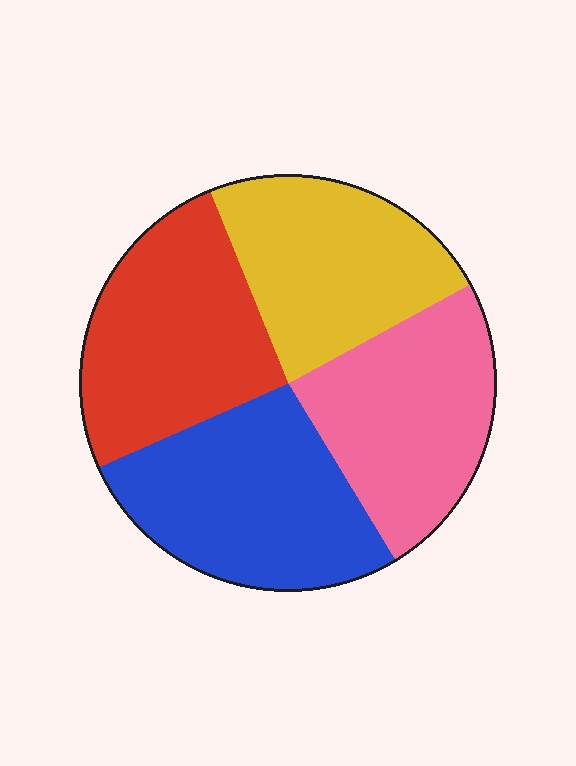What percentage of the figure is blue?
Blue takes up between a quarter and a half of the figure.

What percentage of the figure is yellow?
Yellow covers around 25% of the figure.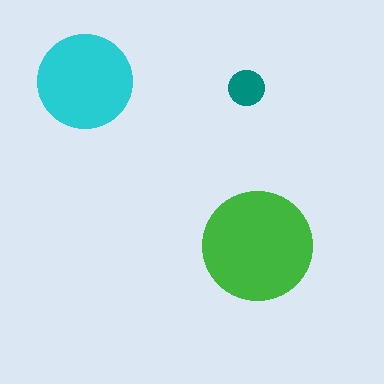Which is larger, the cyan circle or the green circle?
The green one.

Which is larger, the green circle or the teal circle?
The green one.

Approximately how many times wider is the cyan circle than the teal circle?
About 2.5 times wider.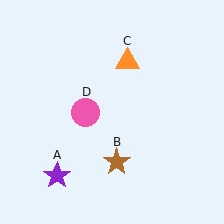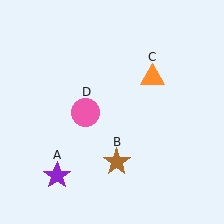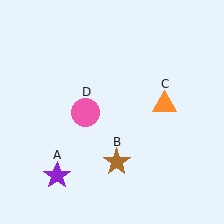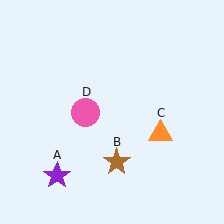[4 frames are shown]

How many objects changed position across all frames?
1 object changed position: orange triangle (object C).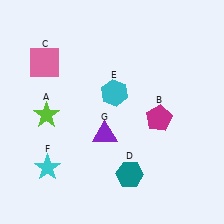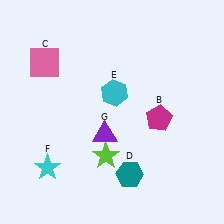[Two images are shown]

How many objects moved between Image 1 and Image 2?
1 object moved between the two images.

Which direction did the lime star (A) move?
The lime star (A) moved right.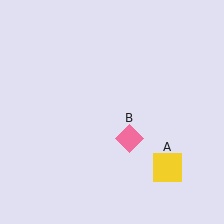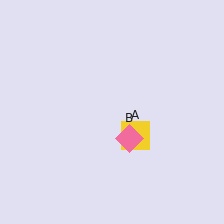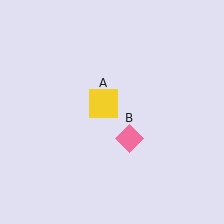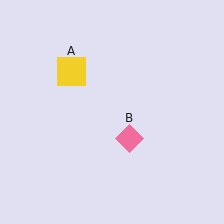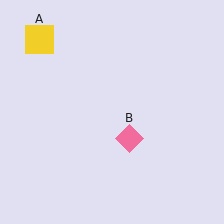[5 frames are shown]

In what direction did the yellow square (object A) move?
The yellow square (object A) moved up and to the left.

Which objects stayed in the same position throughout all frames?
Pink diamond (object B) remained stationary.